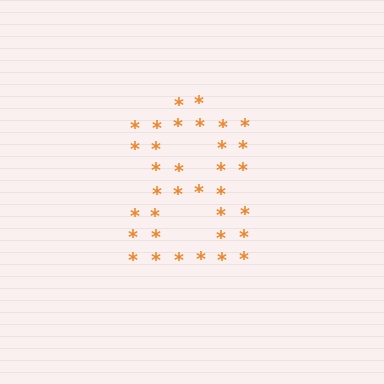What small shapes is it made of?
It is made of small asterisks.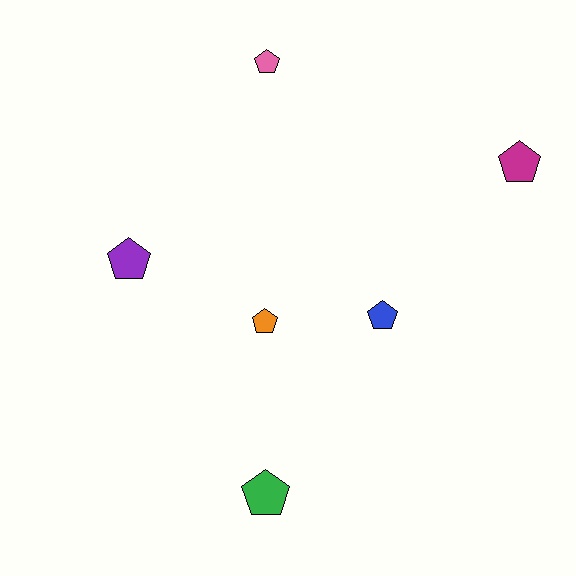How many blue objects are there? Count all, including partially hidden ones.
There is 1 blue object.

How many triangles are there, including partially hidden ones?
There are no triangles.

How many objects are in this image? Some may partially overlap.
There are 6 objects.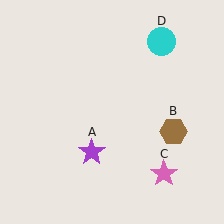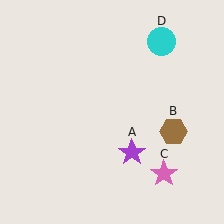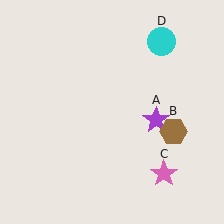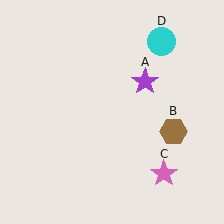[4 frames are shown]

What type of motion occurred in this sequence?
The purple star (object A) rotated counterclockwise around the center of the scene.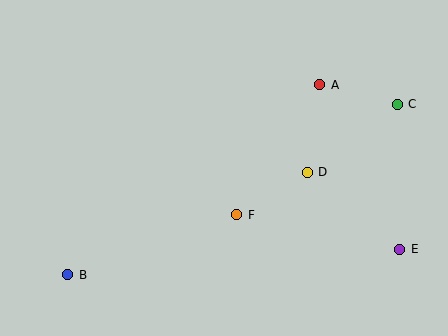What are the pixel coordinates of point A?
Point A is at (320, 85).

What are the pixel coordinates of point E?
Point E is at (400, 249).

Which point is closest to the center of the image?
Point F at (237, 215) is closest to the center.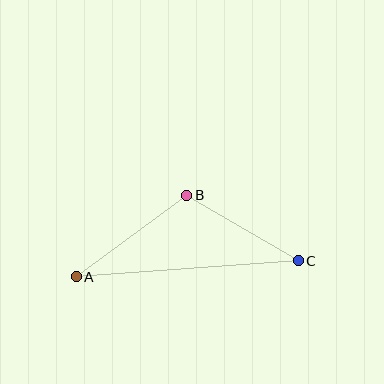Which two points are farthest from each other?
Points A and C are farthest from each other.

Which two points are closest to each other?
Points B and C are closest to each other.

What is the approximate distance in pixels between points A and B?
The distance between A and B is approximately 137 pixels.